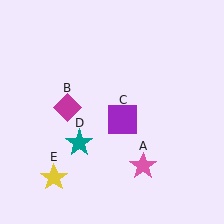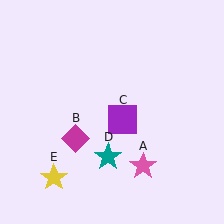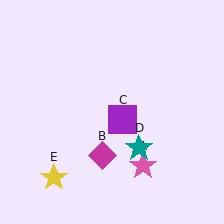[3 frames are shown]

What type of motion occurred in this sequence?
The magenta diamond (object B), teal star (object D) rotated counterclockwise around the center of the scene.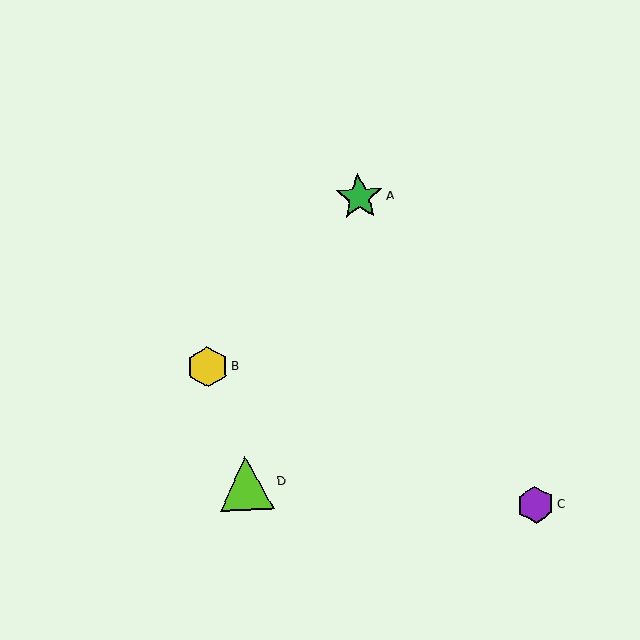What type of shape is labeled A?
Shape A is a green star.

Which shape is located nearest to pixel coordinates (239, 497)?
The lime triangle (labeled D) at (246, 483) is nearest to that location.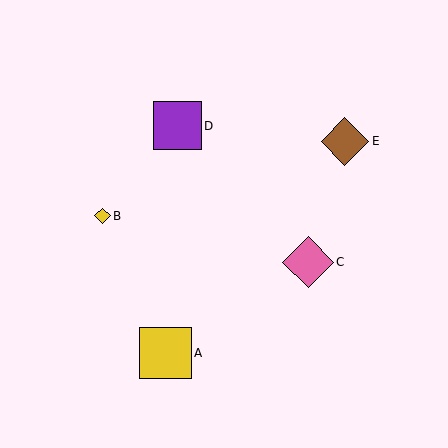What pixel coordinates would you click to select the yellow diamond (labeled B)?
Click at (103, 216) to select the yellow diamond B.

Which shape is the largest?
The yellow square (labeled A) is the largest.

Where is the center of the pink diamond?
The center of the pink diamond is at (308, 262).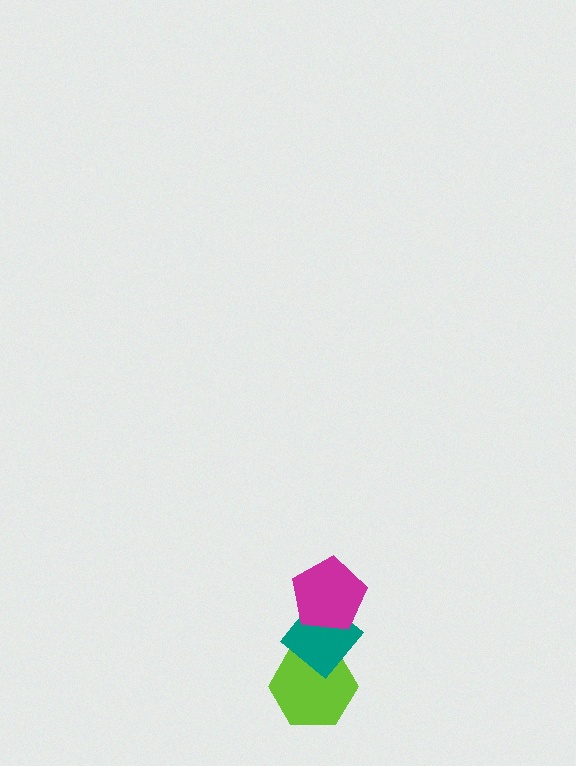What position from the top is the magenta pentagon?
The magenta pentagon is 1st from the top.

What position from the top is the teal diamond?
The teal diamond is 2nd from the top.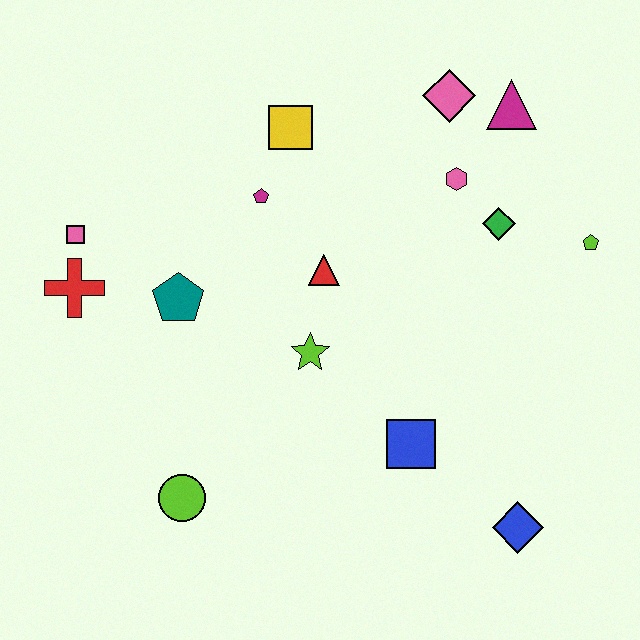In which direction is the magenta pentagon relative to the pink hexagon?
The magenta pentagon is to the left of the pink hexagon.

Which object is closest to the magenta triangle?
The pink diamond is closest to the magenta triangle.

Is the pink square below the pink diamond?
Yes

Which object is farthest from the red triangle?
The blue diamond is farthest from the red triangle.